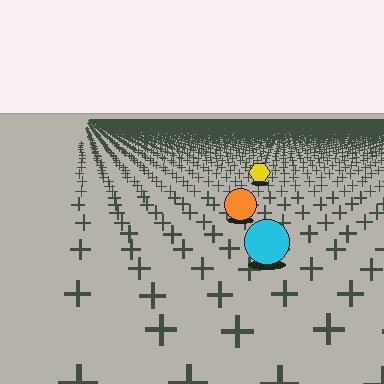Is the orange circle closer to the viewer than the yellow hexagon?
Yes. The orange circle is closer — you can tell from the texture gradient: the ground texture is coarser near it.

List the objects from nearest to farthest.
From nearest to farthest: the cyan circle, the orange circle, the yellow hexagon.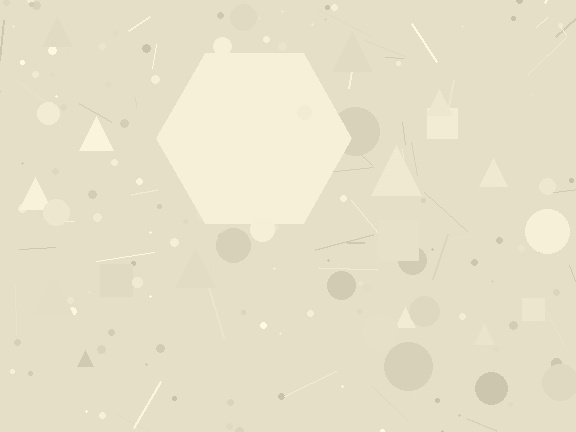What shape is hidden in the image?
A hexagon is hidden in the image.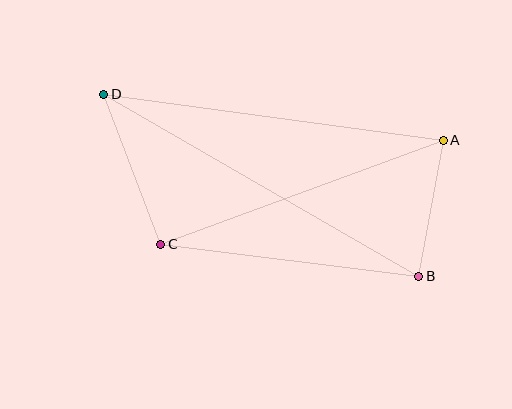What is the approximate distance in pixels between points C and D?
The distance between C and D is approximately 160 pixels.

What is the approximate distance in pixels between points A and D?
The distance between A and D is approximately 343 pixels.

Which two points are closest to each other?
Points A and B are closest to each other.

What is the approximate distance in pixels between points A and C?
The distance between A and C is approximately 301 pixels.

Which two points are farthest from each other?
Points B and D are farthest from each other.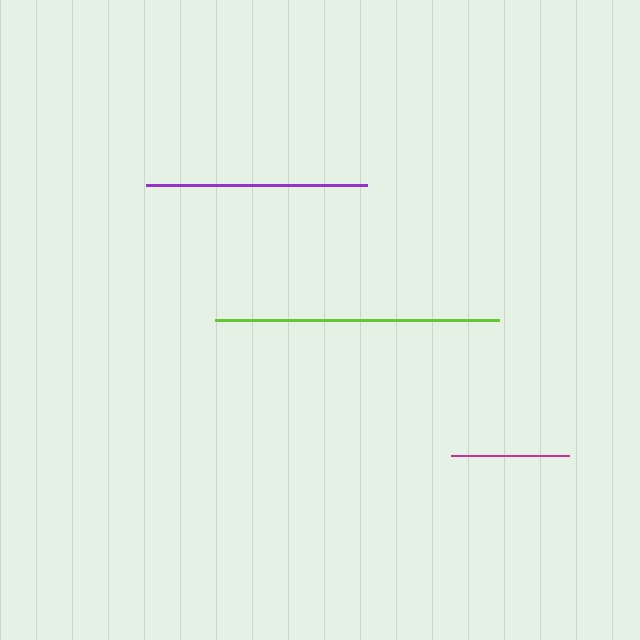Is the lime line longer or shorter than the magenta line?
The lime line is longer than the magenta line.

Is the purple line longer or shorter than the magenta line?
The purple line is longer than the magenta line.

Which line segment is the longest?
The lime line is the longest at approximately 284 pixels.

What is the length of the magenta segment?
The magenta segment is approximately 118 pixels long.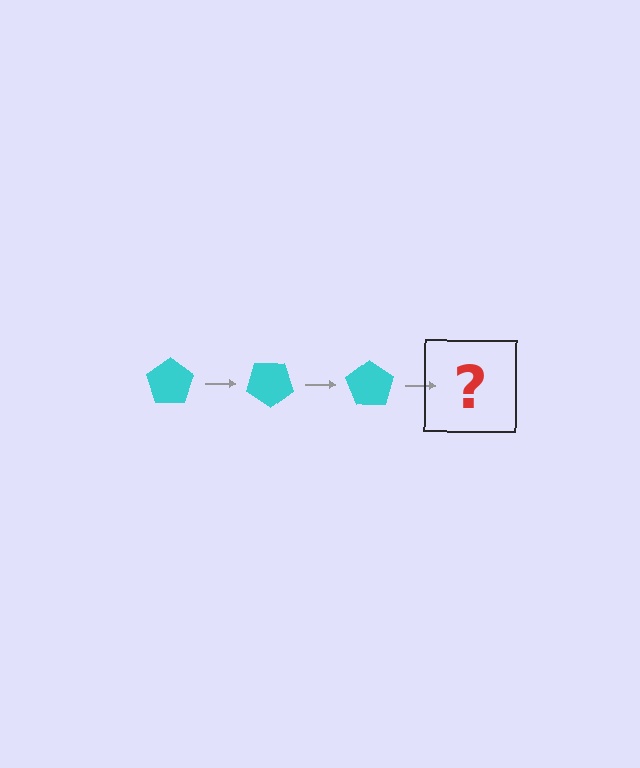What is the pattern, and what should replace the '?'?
The pattern is that the pentagon rotates 35 degrees each step. The '?' should be a cyan pentagon rotated 105 degrees.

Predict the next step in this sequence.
The next step is a cyan pentagon rotated 105 degrees.